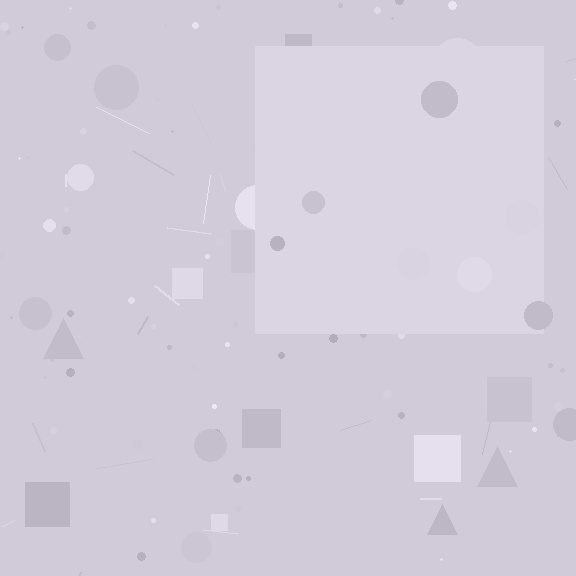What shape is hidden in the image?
A square is hidden in the image.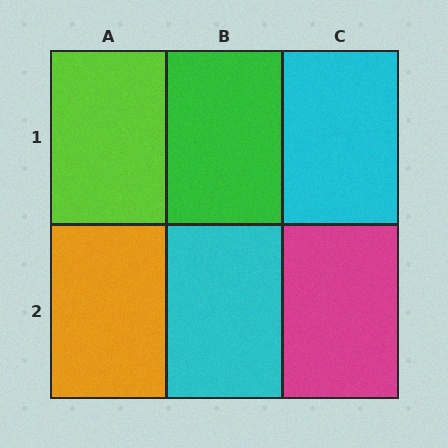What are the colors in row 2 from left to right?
Orange, cyan, magenta.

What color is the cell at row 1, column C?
Cyan.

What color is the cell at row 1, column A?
Lime.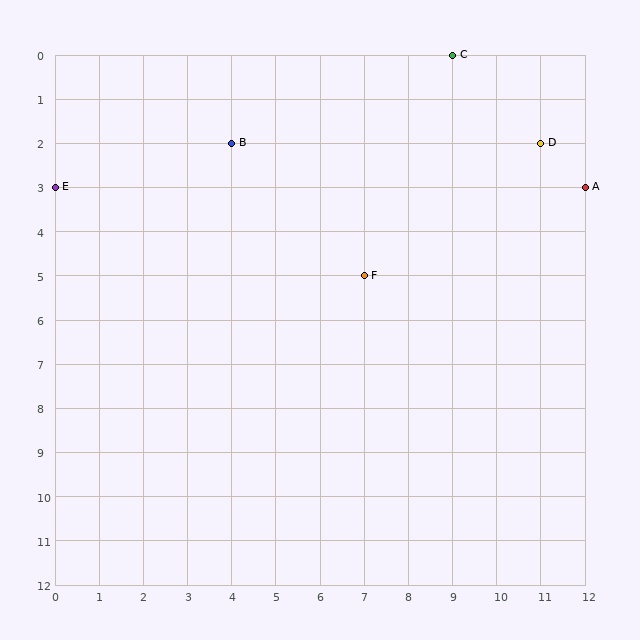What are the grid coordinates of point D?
Point D is at grid coordinates (11, 2).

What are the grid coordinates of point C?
Point C is at grid coordinates (9, 0).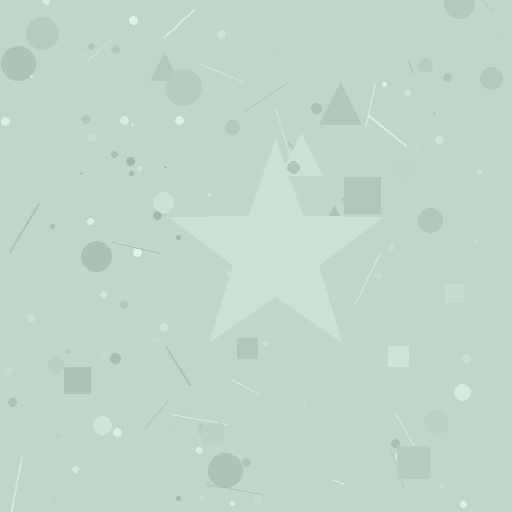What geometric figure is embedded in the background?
A star is embedded in the background.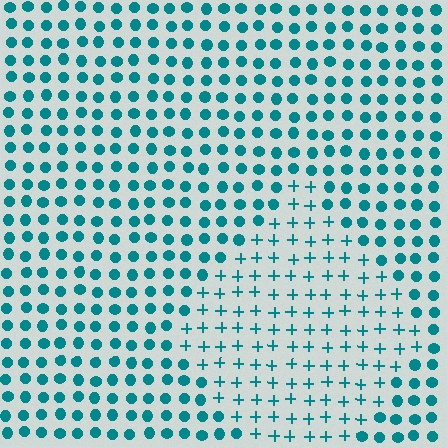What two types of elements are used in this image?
The image uses plus signs inside the diamond region and circles outside it.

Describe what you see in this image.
The image is filled with small teal elements arranged in a uniform grid. A diamond-shaped region contains plus signs, while the surrounding area contains circles. The boundary is defined purely by the change in element shape.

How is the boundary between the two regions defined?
The boundary is defined by a change in element shape: plus signs inside vs. circles outside. All elements share the same color and spacing.